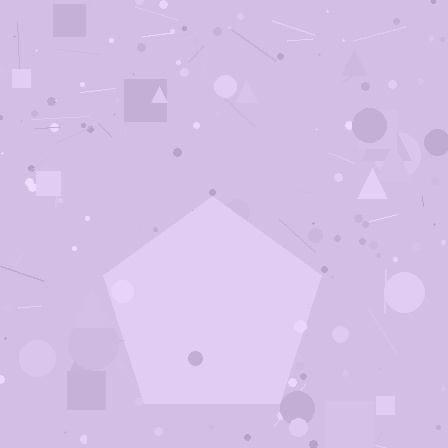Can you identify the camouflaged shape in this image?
The camouflaged shape is a pentagon.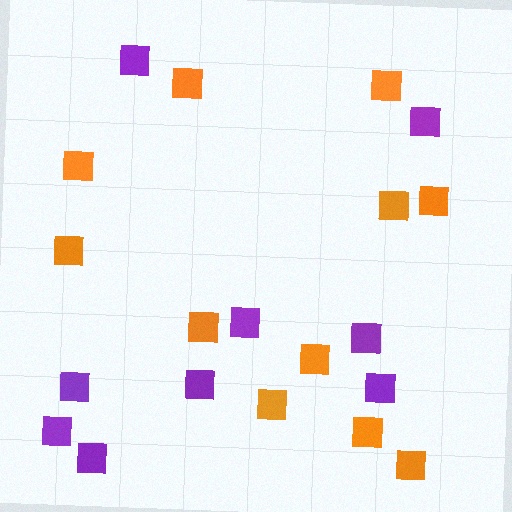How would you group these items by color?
There are 2 groups: one group of orange squares (11) and one group of purple squares (9).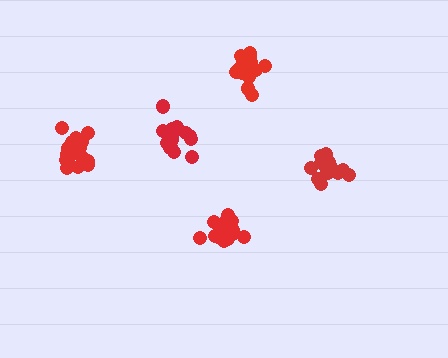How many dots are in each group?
Group 1: 19 dots, Group 2: 15 dots, Group 3: 20 dots, Group 4: 16 dots, Group 5: 14 dots (84 total).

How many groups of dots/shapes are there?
There are 5 groups.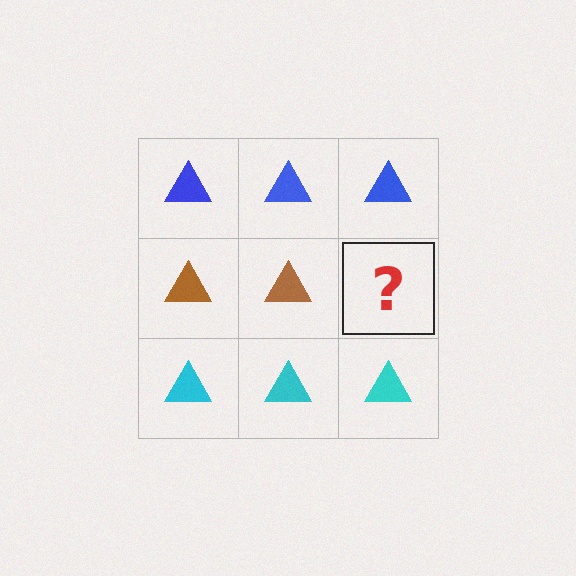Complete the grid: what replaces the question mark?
The question mark should be replaced with a brown triangle.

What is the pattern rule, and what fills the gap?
The rule is that each row has a consistent color. The gap should be filled with a brown triangle.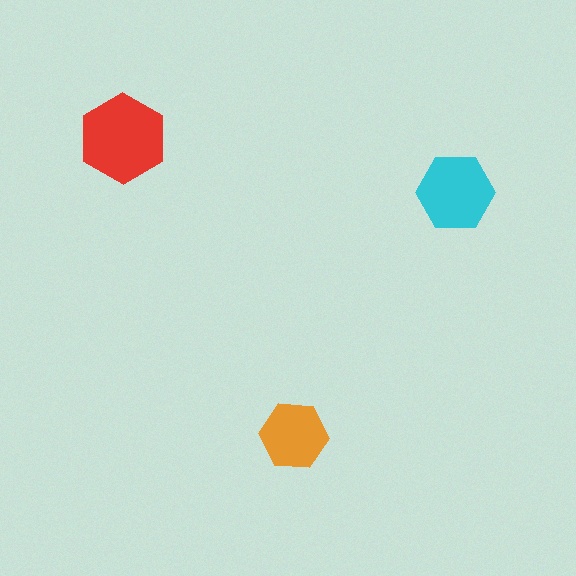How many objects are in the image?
There are 3 objects in the image.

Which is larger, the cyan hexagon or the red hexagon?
The red one.